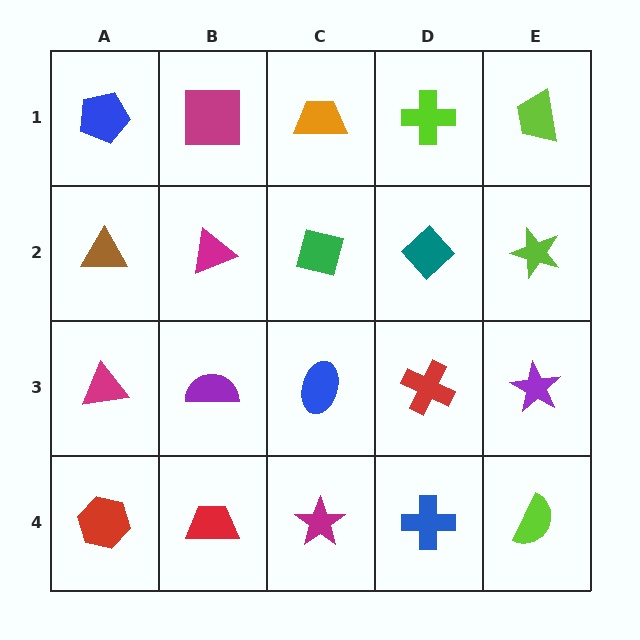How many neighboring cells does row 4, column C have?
3.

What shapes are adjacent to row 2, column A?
A blue pentagon (row 1, column A), a magenta triangle (row 3, column A), a magenta triangle (row 2, column B).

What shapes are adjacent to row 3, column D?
A teal diamond (row 2, column D), a blue cross (row 4, column D), a blue ellipse (row 3, column C), a purple star (row 3, column E).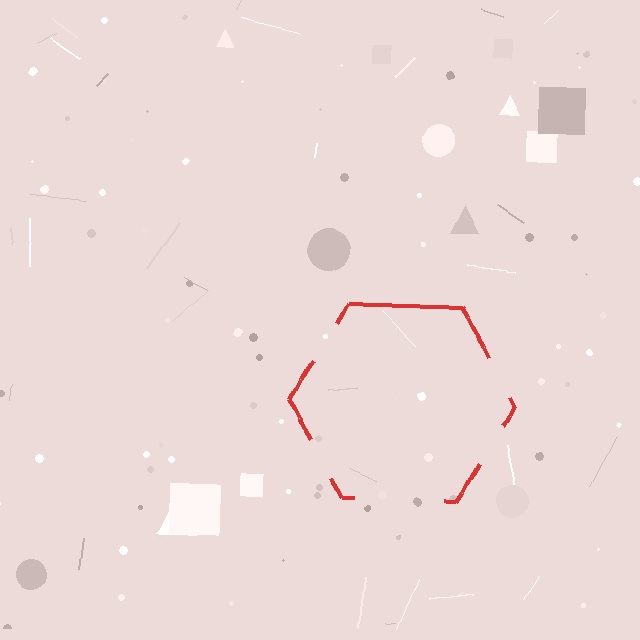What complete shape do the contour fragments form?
The contour fragments form a hexagon.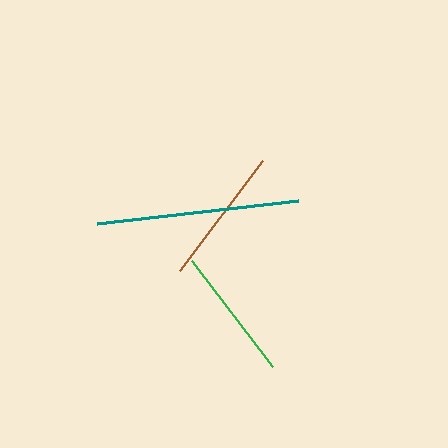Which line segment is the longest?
The teal line is the longest at approximately 203 pixels.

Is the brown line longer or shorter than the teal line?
The teal line is longer than the brown line.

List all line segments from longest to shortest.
From longest to shortest: teal, brown, green.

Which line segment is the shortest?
The green line is the shortest at approximately 133 pixels.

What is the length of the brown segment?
The brown segment is approximately 137 pixels long.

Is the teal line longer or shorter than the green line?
The teal line is longer than the green line.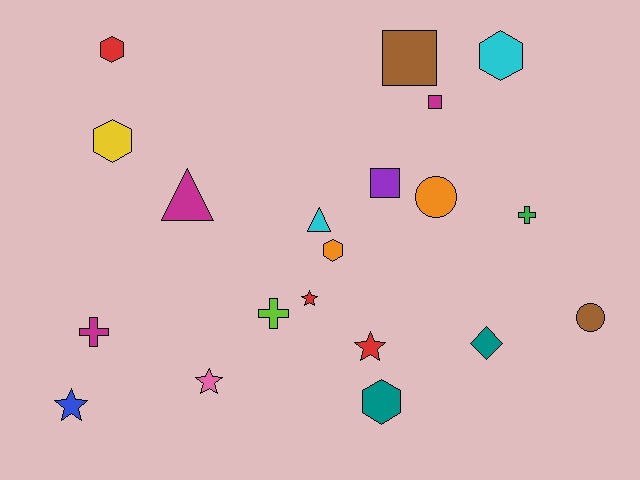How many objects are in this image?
There are 20 objects.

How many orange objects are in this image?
There are 2 orange objects.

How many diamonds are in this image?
There is 1 diamond.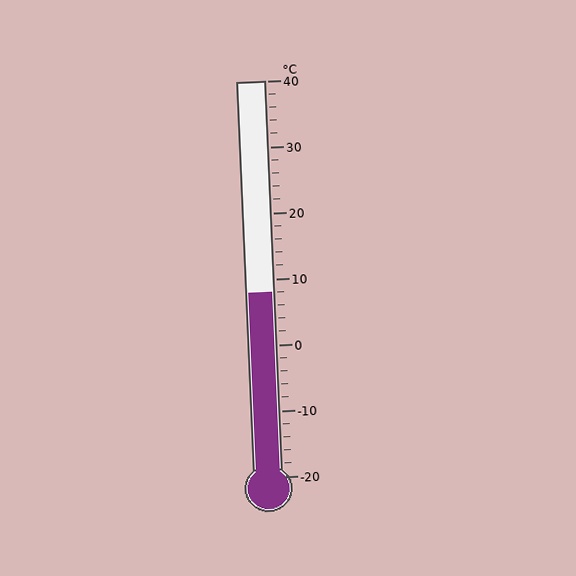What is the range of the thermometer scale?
The thermometer scale ranges from -20°C to 40°C.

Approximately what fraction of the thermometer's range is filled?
The thermometer is filled to approximately 45% of its range.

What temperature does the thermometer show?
The thermometer shows approximately 8°C.